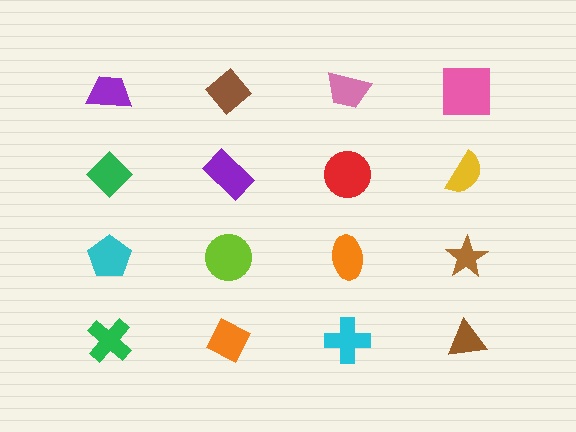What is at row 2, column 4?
A yellow semicircle.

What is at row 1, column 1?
A purple trapezoid.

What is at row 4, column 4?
A brown triangle.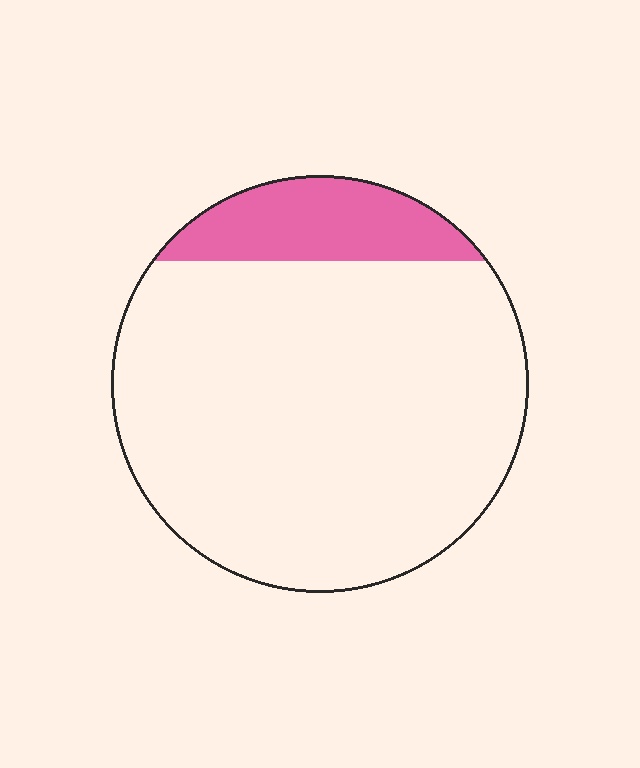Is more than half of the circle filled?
No.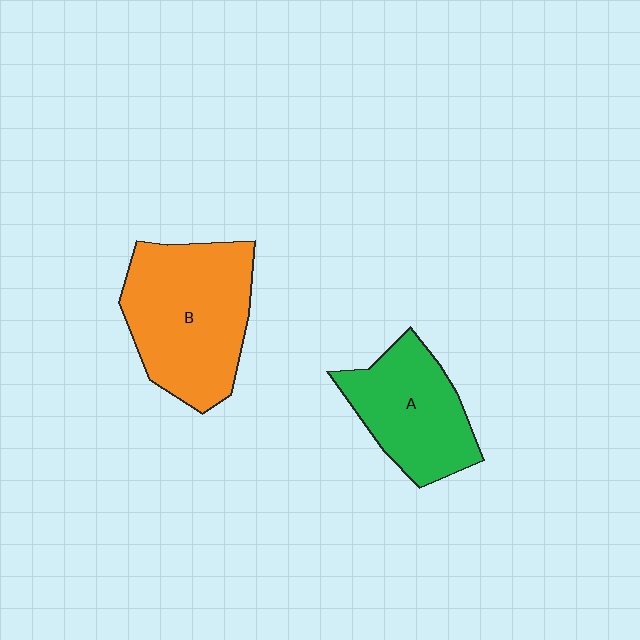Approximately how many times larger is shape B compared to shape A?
Approximately 1.4 times.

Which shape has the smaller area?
Shape A (green).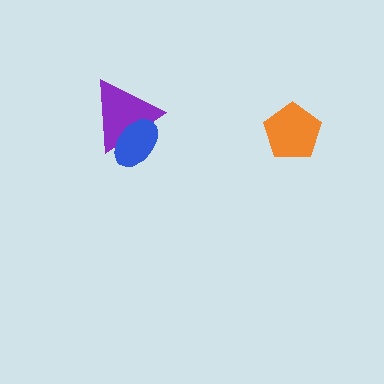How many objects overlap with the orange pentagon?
0 objects overlap with the orange pentagon.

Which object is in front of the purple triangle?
The blue ellipse is in front of the purple triangle.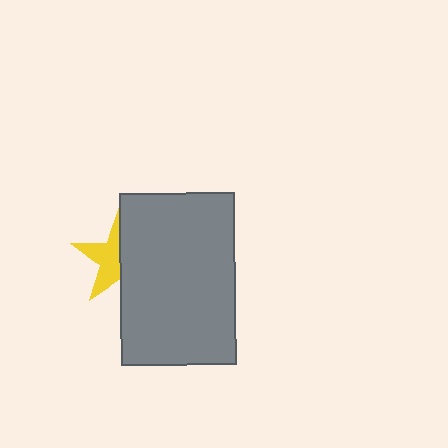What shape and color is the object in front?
The object in front is a gray rectangle.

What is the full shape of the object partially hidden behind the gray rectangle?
The partially hidden object is a yellow star.